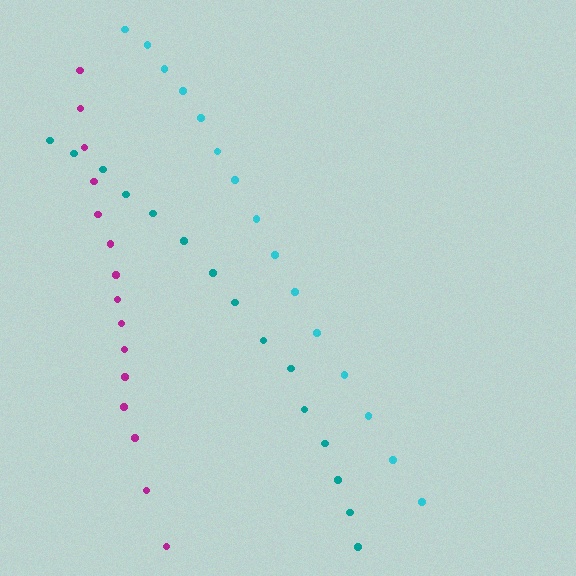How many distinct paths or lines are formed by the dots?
There are 3 distinct paths.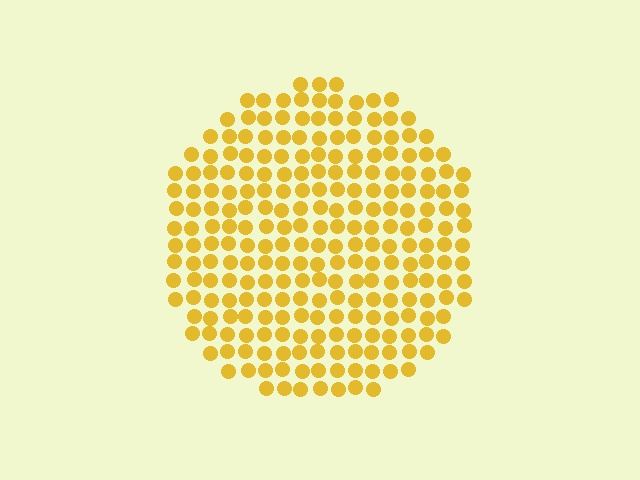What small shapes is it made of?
It is made of small circles.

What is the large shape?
The large shape is a circle.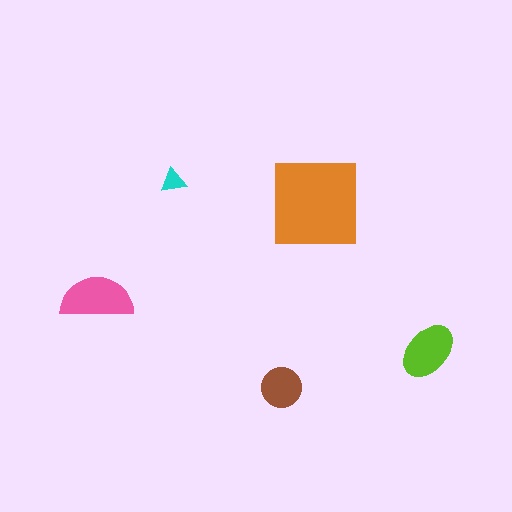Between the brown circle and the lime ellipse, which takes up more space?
The lime ellipse.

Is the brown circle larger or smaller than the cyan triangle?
Larger.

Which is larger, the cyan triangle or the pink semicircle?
The pink semicircle.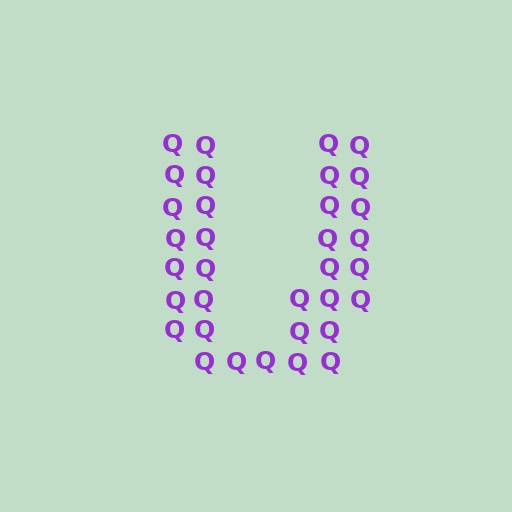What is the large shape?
The large shape is the letter U.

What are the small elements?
The small elements are letter Q's.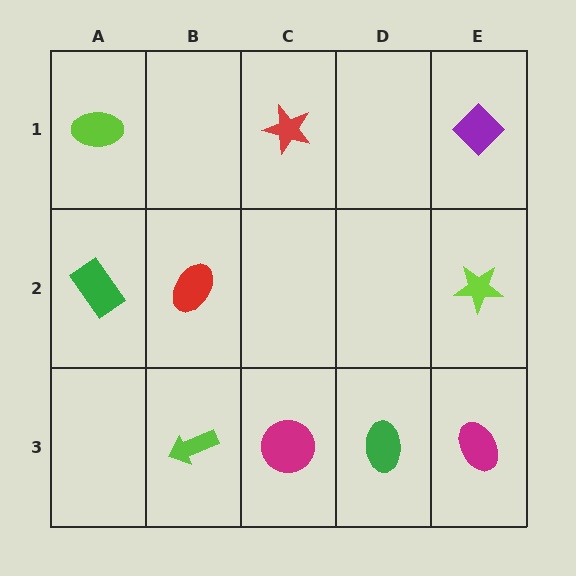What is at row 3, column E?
A magenta ellipse.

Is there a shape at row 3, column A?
No, that cell is empty.